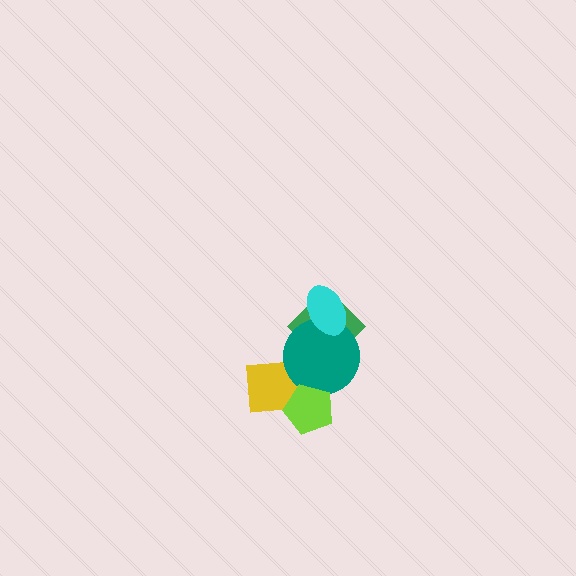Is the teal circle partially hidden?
Yes, it is partially covered by another shape.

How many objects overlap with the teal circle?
4 objects overlap with the teal circle.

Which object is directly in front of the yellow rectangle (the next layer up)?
The green diamond is directly in front of the yellow rectangle.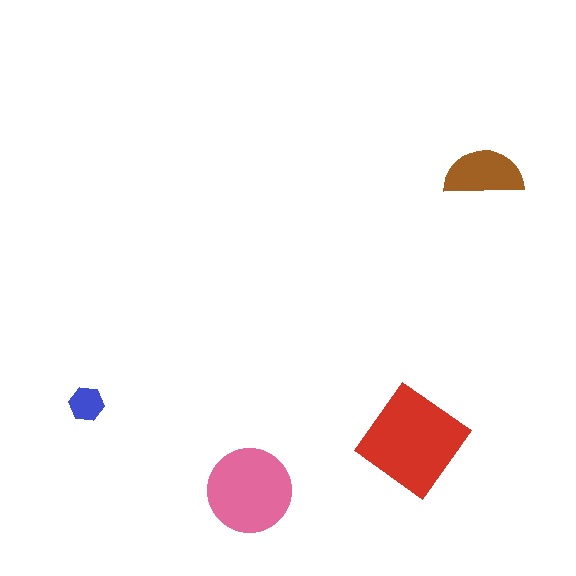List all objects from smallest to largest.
The blue hexagon, the brown semicircle, the pink circle, the red diamond.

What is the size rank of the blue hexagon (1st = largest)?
4th.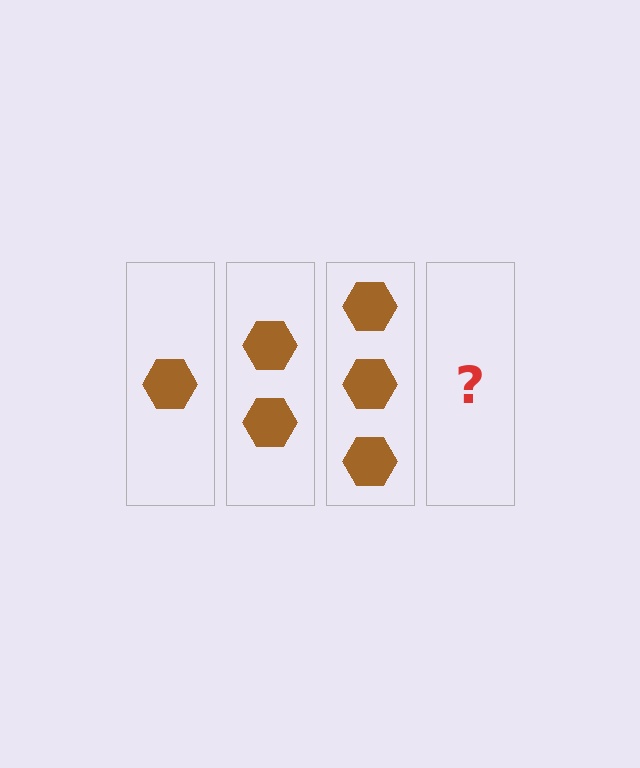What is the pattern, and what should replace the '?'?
The pattern is that each step adds one more hexagon. The '?' should be 4 hexagons.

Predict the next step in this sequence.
The next step is 4 hexagons.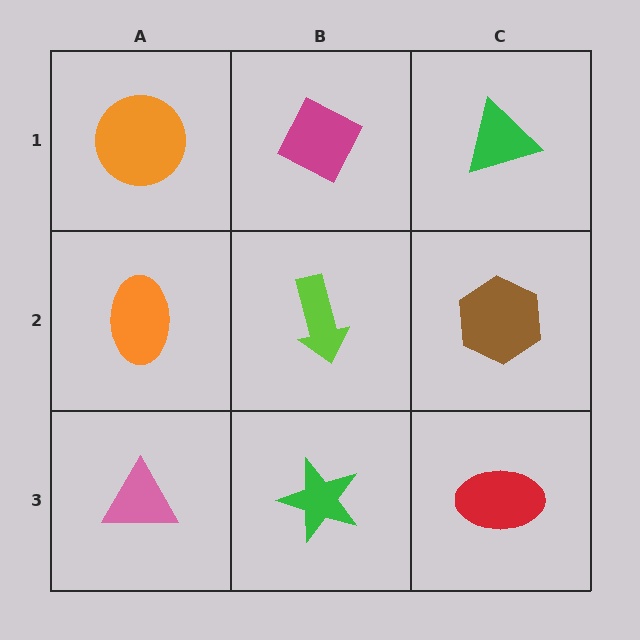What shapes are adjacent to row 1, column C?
A brown hexagon (row 2, column C), a magenta diamond (row 1, column B).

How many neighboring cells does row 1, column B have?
3.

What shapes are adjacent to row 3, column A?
An orange ellipse (row 2, column A), a green star (row 3, column B).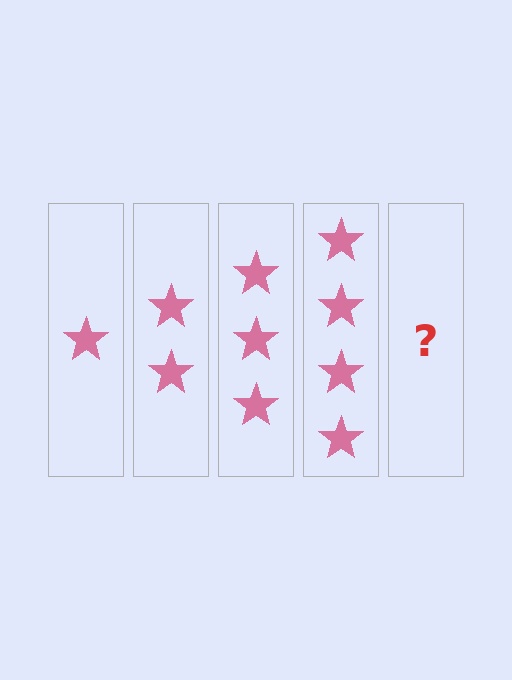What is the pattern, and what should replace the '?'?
The pattern is that each step adds one more star. The '?' should be 5 stars.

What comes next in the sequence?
The next element should be 5 stars.